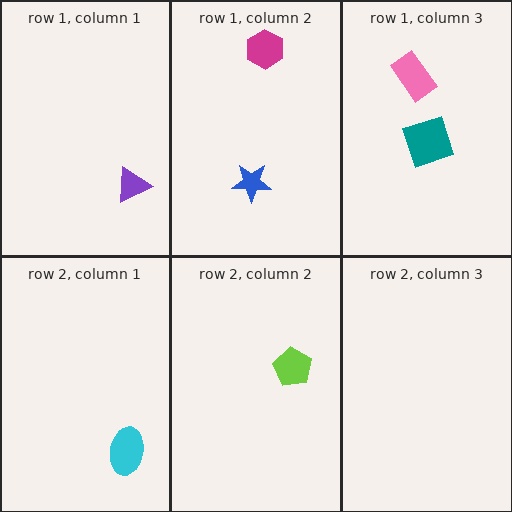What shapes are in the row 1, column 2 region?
The blue star, the magenta hexagon.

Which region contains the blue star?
The row 1, column 2 region.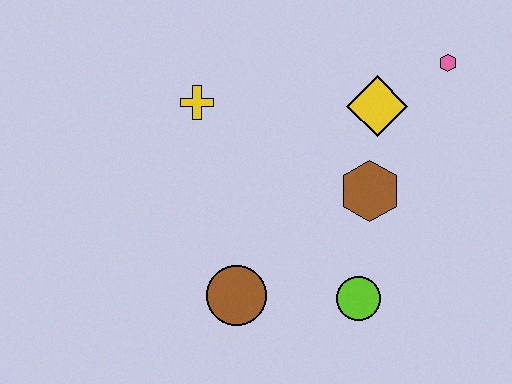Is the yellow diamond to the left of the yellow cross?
No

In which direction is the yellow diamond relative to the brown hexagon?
The yellow diamond is above the brown hexagon.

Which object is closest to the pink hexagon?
The yellow diamond is closest to the pink hexagon.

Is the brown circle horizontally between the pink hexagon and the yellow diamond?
No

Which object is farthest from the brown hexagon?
The yellow cross is farthest from the brown hexagon.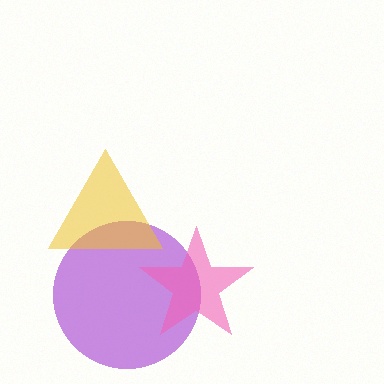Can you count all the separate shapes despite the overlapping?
Yes, there are 3 separate shapes.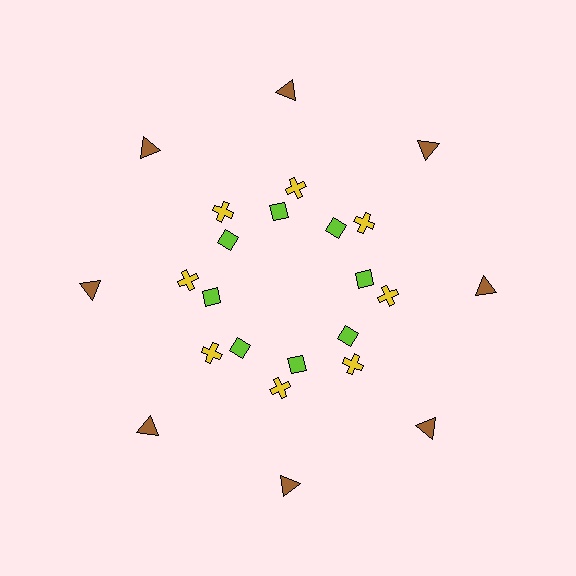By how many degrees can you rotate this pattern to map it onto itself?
The pattern maps onto itself every 45 degrees of rotation.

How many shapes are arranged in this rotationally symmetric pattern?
There are 24 shapes, arranged in 8 groups of 3.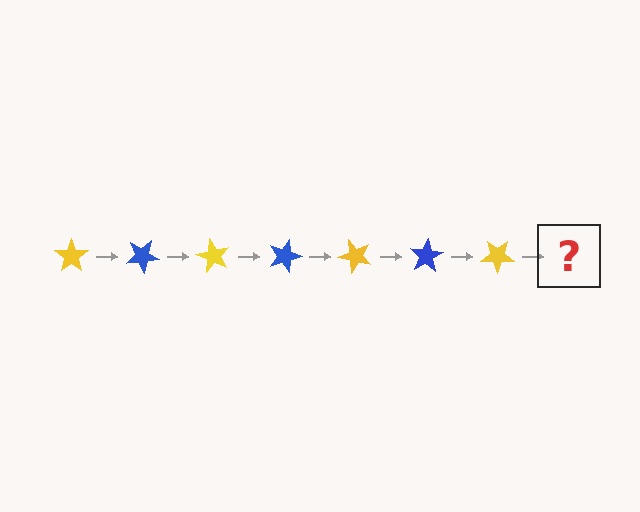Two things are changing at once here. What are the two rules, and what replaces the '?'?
The two rules are that it rotates 30 degrees each step and the color cycles through yellow and blue. The '?' should be a blue star, rotated 210 degrees from the start.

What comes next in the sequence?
The next element should be a blue star, rotated 210 degrees from the start.